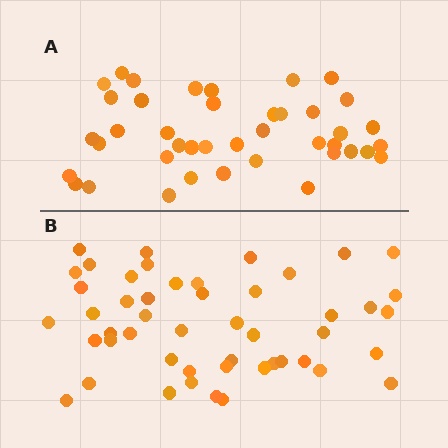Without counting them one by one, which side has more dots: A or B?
Region B (the bottom region) has more dots.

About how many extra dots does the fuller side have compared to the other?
Region B has roughly 8 or so more dots than region A.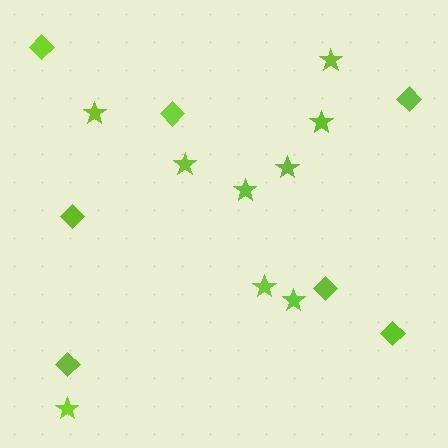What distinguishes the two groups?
There are 2 groups: one group of diamonds (7) and one group of stars (9).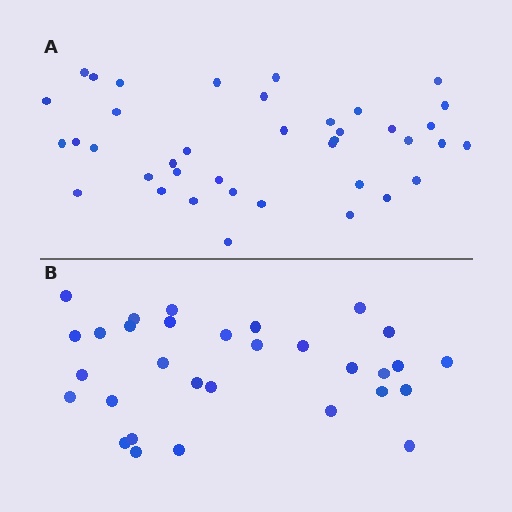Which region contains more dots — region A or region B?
Region A (the top region) has more dots.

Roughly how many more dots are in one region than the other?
Region A has roughly 8 or so more dots than region B.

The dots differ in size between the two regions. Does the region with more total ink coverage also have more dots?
No. Region B has more total ink coverage because its dots are larger, but region A actually contains more individual dots. Total area can be misleading — the number of items is what matters here.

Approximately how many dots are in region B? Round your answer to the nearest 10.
About 30 dots. (The exact count is 31, which rounds to 30.)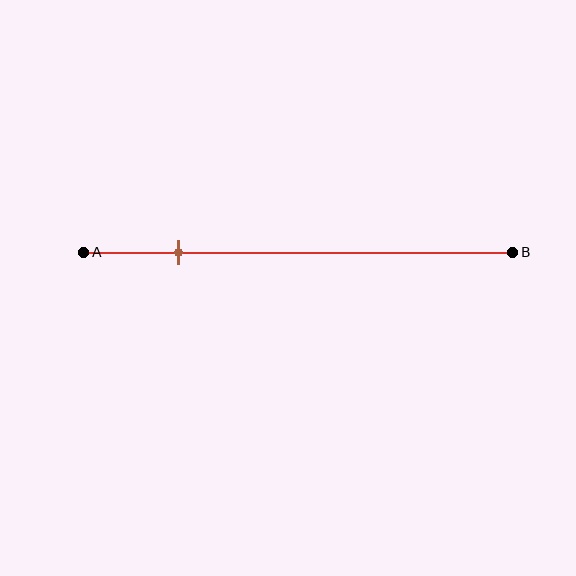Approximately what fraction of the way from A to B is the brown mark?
The brown mark is approximately 20% of the way from A to B.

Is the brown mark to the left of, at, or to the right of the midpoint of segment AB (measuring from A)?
The brown mark is to the left of the midpoint of segment AB.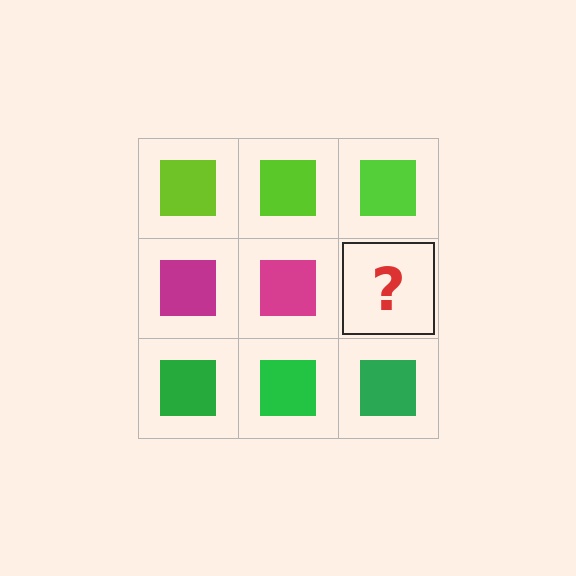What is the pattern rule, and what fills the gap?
The rule is that each row has a consistent color. The gap should be filled with a magenta square.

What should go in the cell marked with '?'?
The missing cell should contain a magenta square.